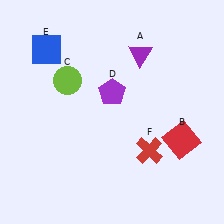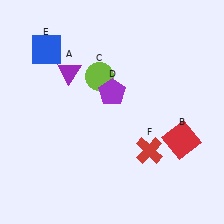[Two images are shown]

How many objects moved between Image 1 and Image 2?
2 objects moved between the two images.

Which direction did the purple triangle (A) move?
The purple triangle (A) moved left.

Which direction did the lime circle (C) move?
The lime circle (C) moved right.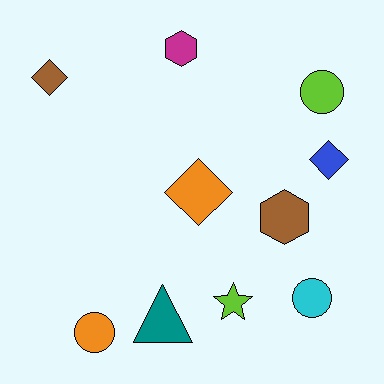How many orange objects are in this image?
There are 2 orange objects.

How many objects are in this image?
There are 10 objects.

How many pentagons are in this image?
There are no pentagons.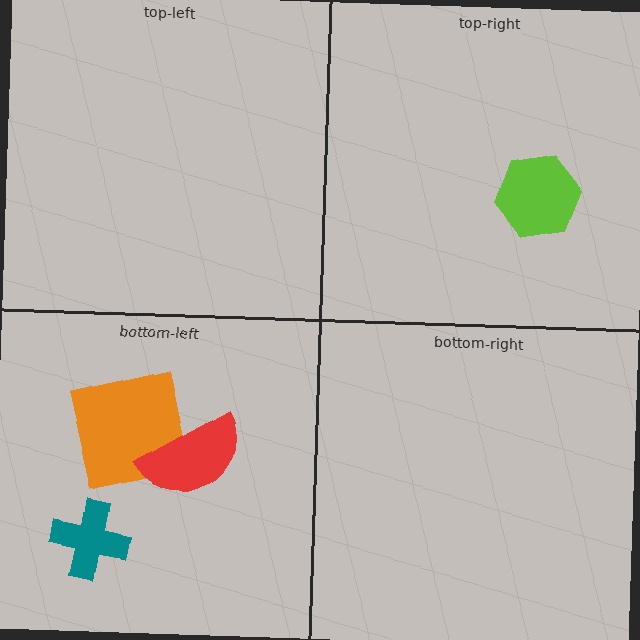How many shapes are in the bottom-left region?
3.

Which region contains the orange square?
The bottom-left region.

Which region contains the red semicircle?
The bottom-left region.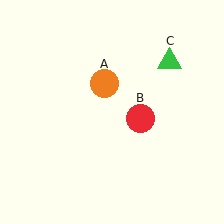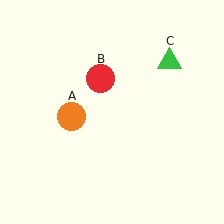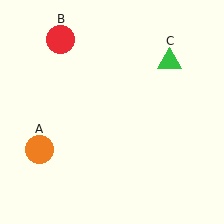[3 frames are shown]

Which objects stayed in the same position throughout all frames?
Green triangle (object C) remained stationary.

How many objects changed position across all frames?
2 objects changed position: orange circle (object A), red circle (object B).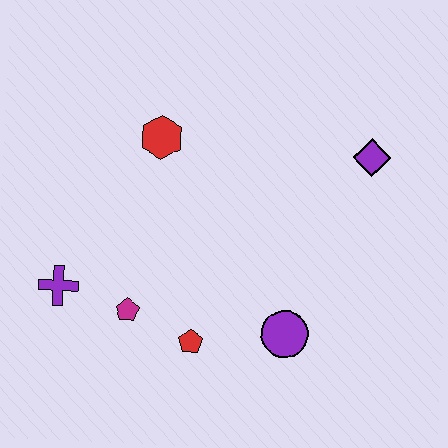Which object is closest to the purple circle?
The red pentagon is closest to the purple circle.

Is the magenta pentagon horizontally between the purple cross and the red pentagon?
Yes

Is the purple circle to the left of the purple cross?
No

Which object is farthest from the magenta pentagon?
The purple diamond is farthest from the magenta pentagon.